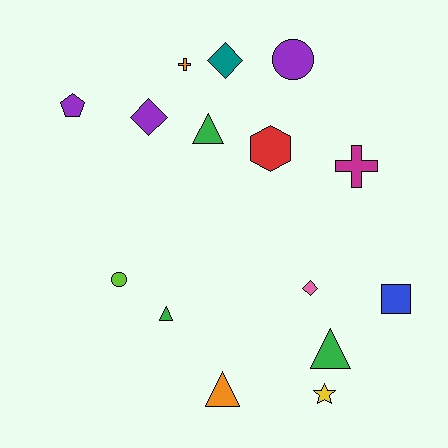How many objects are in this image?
There are 15 objects.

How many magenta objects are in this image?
There is 1 magenta object.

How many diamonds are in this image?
There are 3 diamonds.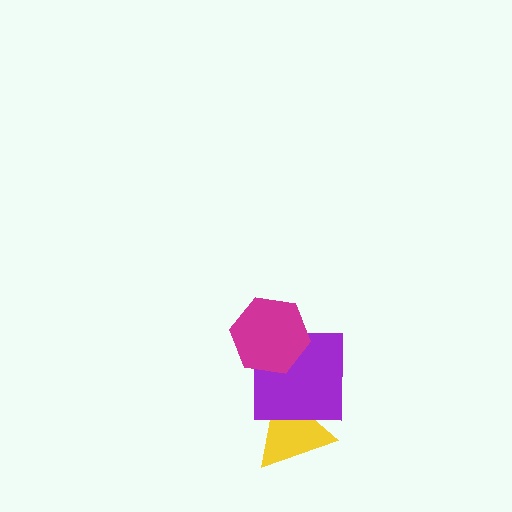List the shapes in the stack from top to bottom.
From top to bottom: the magenta hexagon, the purple square, the yellow triangle.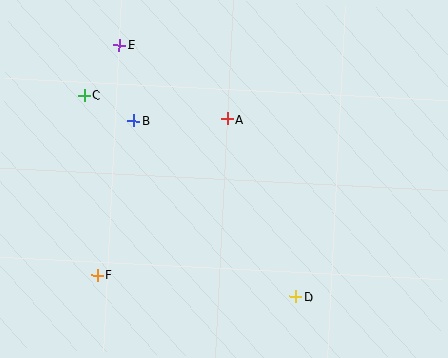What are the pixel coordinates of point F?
Point F is at (97, 275).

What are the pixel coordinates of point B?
Point B is at (133, 120).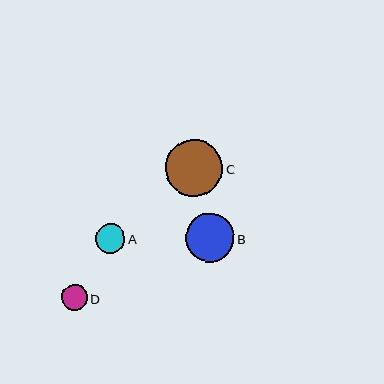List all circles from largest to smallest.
From largest to smallest: C, B, A, D.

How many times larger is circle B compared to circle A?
Circle B is approximately 1.6 times the size of circle A.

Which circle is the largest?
Circle C is the largest with a size of approximately 57 pixels.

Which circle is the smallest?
Circle D is the smallest with a size of approximately 26 pixels.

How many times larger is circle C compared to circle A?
Circle C is approximately 1.9 times the size of circle A.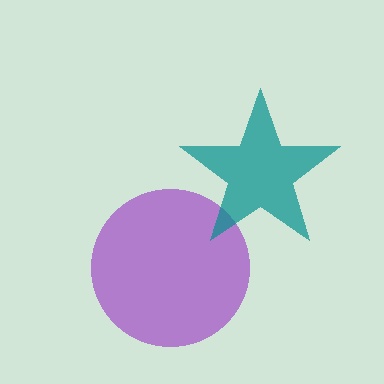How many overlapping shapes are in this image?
There are 2 overlapping shapes in the image.